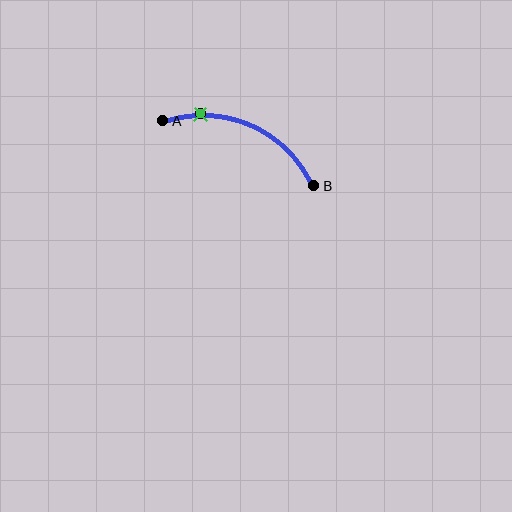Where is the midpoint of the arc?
The arc midpoint is the point on the curve farthest from the straight line joining A and B. It sits above that line.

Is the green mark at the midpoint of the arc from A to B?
No. The green mark lies on the arc but is closer to endpoint A. The arc midpoint would be at the point on the curve equidistant along the arc from both A and B.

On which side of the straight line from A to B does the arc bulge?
The arc bulges above the straight line connecting A and B.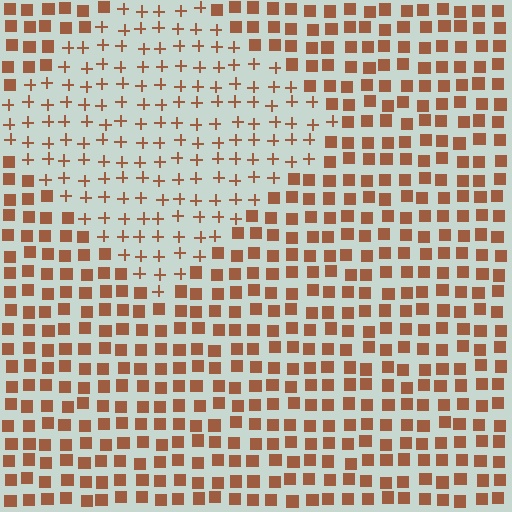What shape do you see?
I see a diamond.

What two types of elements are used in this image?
The image uses plus signs inside the diamond region and squares outside it.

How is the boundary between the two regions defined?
The boundary is defined by a change in element shape: plus signs inside vs. squares outside. All elements share the same color and spacing.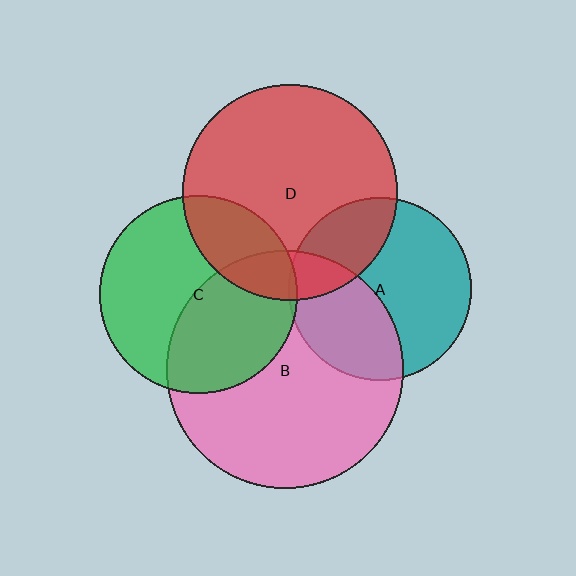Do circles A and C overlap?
Yes.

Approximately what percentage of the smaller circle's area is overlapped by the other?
Approximately 5%.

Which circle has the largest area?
Circle B (pink).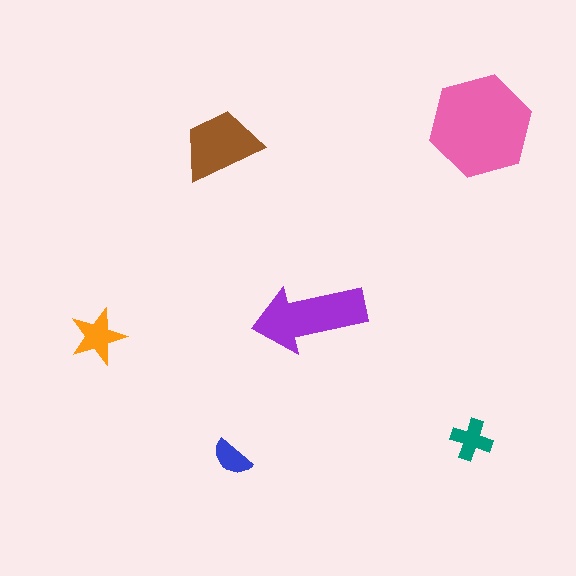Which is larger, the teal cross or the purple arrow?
The purple arrow.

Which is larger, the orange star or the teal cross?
The orange star.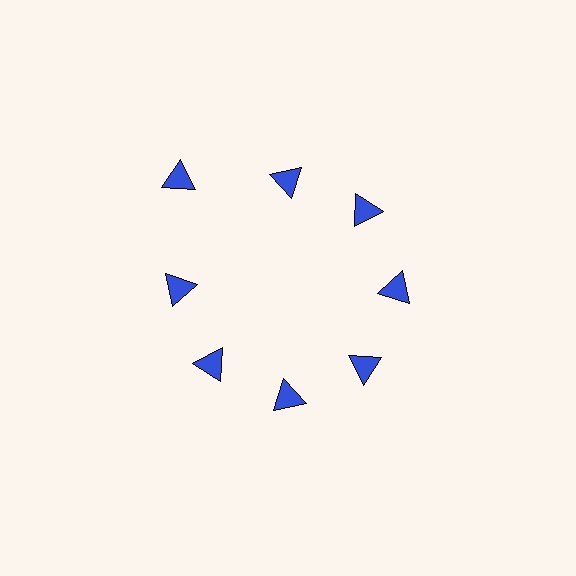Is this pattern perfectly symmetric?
No. The 8 blue triangles are arranged in a ring, but one element near the 10 o'clock position is pushed outward from the center, breaking the 8-fold rotational symmetry.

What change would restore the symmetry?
The symmetry would be restored by moving it inward, back onto the ring so that all 8 triangles sit at equal angles and equal distance from the center.